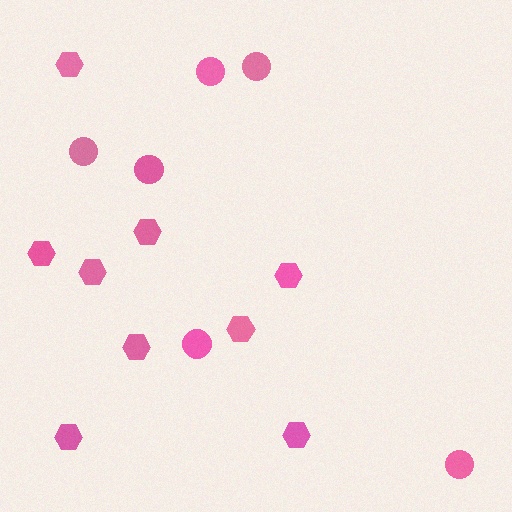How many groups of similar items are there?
There are 2 groups: one group of circles (6) and one group of hexagons (9).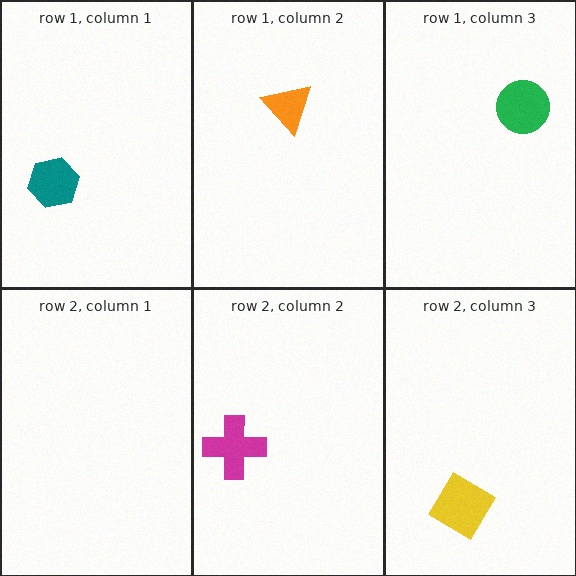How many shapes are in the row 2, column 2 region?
1.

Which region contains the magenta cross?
The row 2, column 2 region.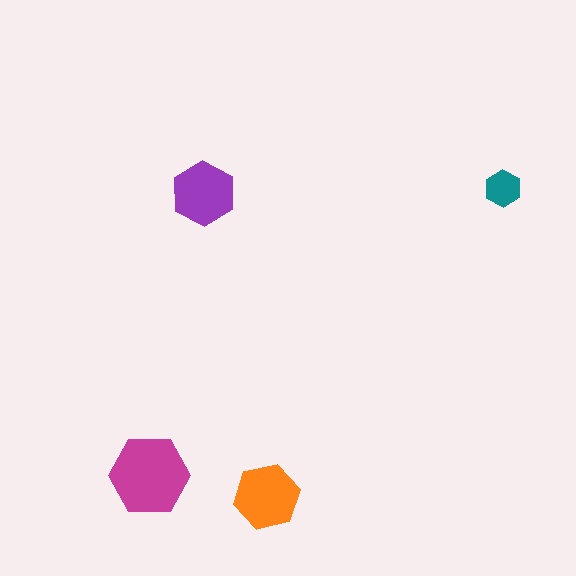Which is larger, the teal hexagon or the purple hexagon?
The purple one.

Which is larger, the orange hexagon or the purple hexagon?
The orange one.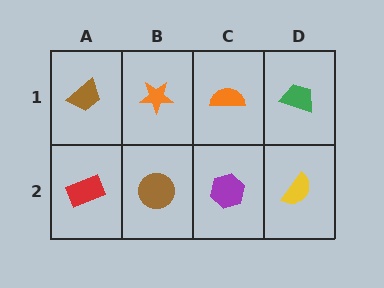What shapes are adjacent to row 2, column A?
A brown trapezoid (row 1, column A), a brown circle (row 2, column B).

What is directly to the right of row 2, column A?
A brown circle.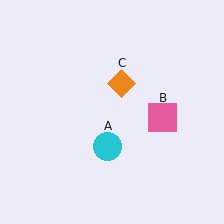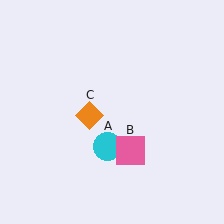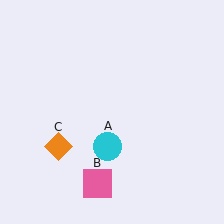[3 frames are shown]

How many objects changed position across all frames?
2 objects changed position: pink square (object B), orange diamond (object C).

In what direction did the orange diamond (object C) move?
The orange diamond (object C) moved down and to the left.